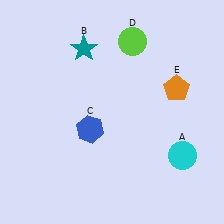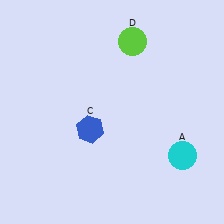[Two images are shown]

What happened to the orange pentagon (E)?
The orange pentagon (E) was removed in Image 2. It was in the top-right area of Image 1.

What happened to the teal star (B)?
The teal star (B) was removed in Image 2. It was in the top-left area of Image 1.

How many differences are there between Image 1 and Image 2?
There are 2 differences between the two images.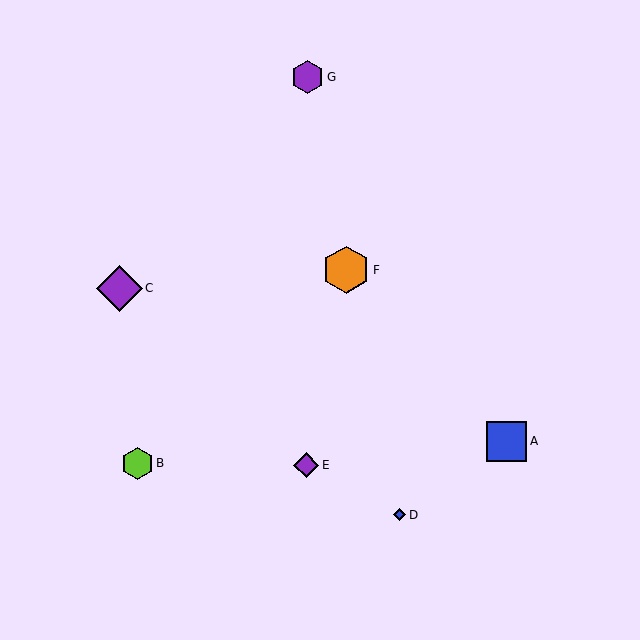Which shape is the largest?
The orange hexagon (labeled F) is the largest.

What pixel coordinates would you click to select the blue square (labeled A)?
Click at (507, 441) to select the blue square A.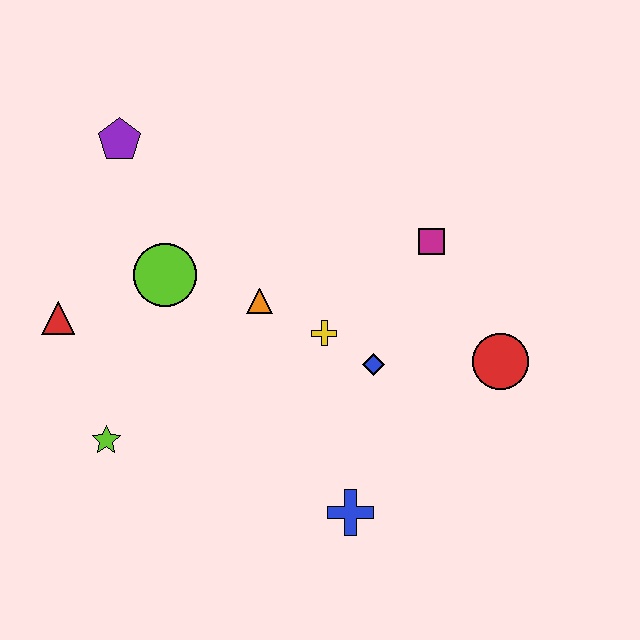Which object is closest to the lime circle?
The orange triangle is closest to the lime circle.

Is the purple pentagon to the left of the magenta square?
Yes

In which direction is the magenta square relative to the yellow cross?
The magenta square is to the right of the yellow cross.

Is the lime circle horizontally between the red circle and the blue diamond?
No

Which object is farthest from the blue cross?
The purple pentagon is farthest from the blue cross.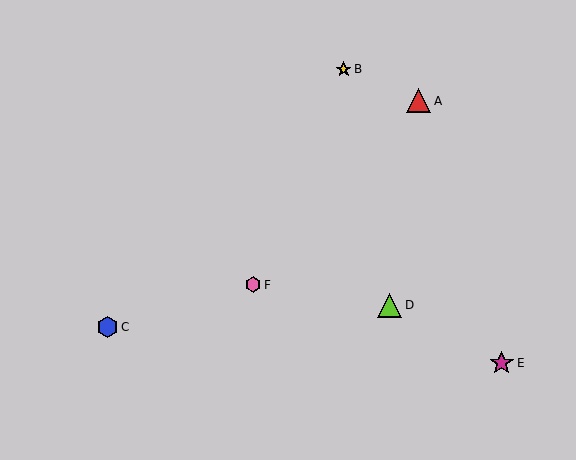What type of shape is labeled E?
Shape E is a magenta star.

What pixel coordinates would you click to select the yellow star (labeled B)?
Click at (344, 69) to select the yellow star B.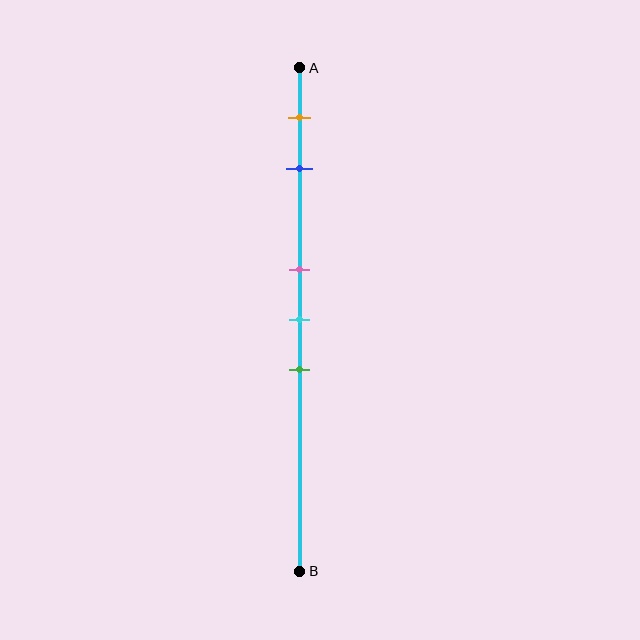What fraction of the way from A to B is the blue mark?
The blue mark is approximately 20% (0.2) of the way from A to B.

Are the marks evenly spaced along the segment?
No, the marks are not evenly spaced.